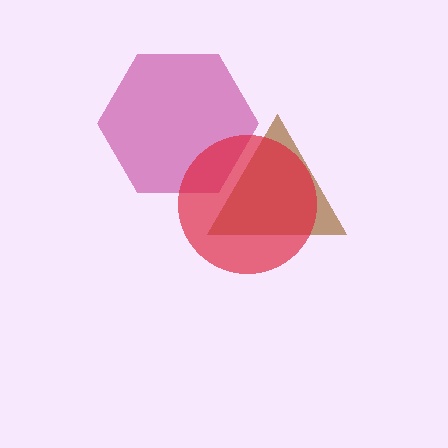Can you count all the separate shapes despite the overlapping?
Yes, there are 3 separate shapes.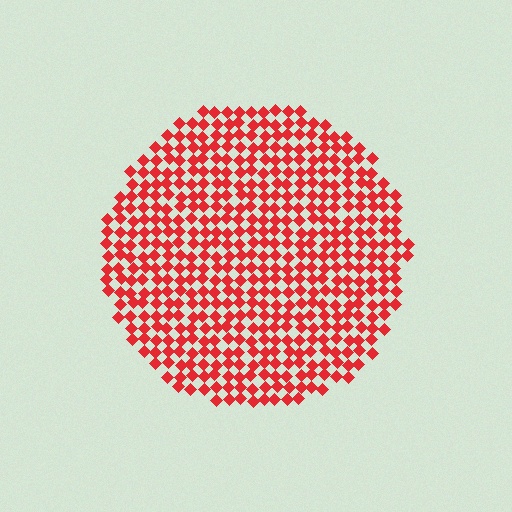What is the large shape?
The large shape is a circle.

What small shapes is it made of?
It is made of small diamonds.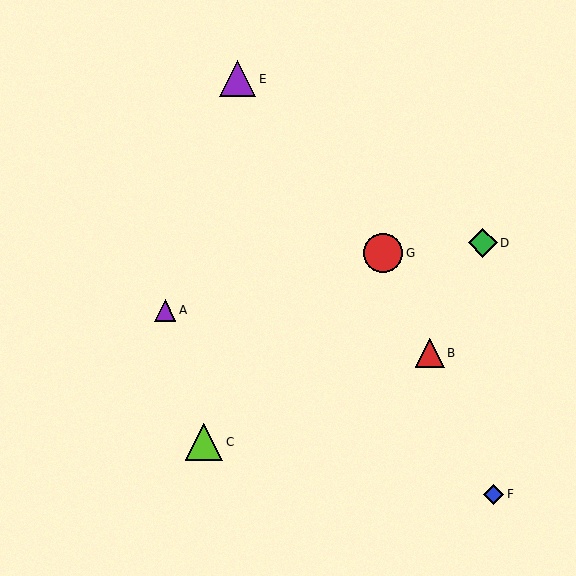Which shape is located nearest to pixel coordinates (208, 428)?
The lime triangle (labeled C) at (204, 442) is nearest to that location.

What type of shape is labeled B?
Shape B is a red triangle.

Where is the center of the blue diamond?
The center of the blue diamond is at (494, 494).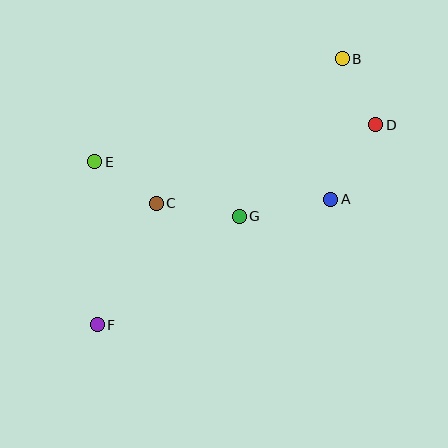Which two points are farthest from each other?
Points B and F are farthest from each other.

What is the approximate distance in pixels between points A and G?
The distance between A and G is approximately 93 pixels.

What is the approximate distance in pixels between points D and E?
The distance between D and E is approximately 284 pixels.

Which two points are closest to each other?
Points B and D are closest to each other.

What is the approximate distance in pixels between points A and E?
The distance between A and E is approximately 239 pixels.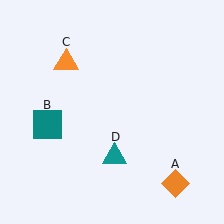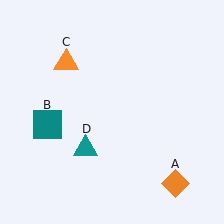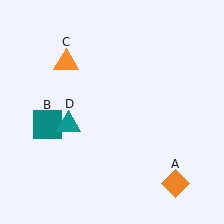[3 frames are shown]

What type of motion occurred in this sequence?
The teal triangle (object D) rotated clockwise around the center of the scene.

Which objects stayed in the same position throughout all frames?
Orange diamond (object A) and teal square (object B) and orange triangle (object C) remained stationary.